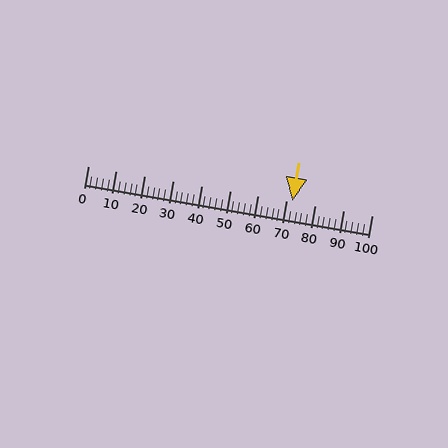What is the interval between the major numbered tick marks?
The major tick marks are spaced 10 units apart.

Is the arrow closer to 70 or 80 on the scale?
The arrow is closer to 70.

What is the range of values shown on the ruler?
The ruler shows values from 0 to 100.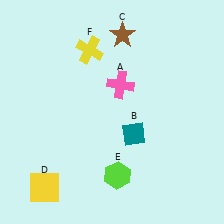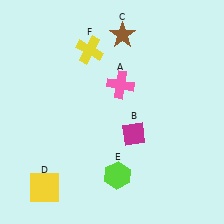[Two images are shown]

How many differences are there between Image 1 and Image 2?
There is 1 difference between the two images.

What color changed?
The diamond (B) changed from teal in Image 1 to magenta in Image 2.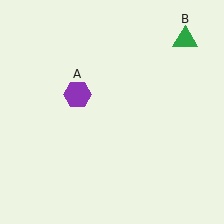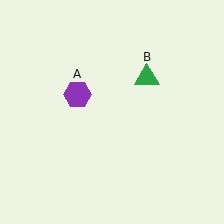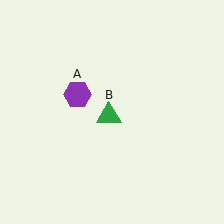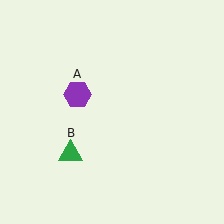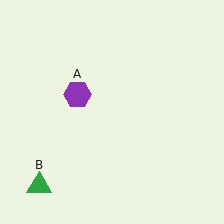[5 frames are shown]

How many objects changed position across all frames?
1 object changed position: green triangle (object B).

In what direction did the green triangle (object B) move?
The green triangle (object B) moved down and to the left.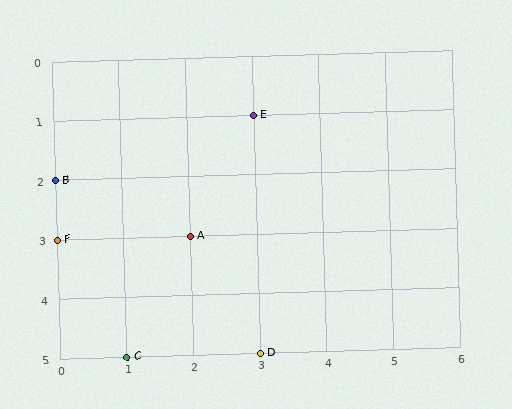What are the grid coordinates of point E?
Point E is at grid coordinates (3, 1).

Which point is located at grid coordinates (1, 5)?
Point C is at (1, 5).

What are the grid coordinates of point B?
Point B is at grid coordinates (0, 2).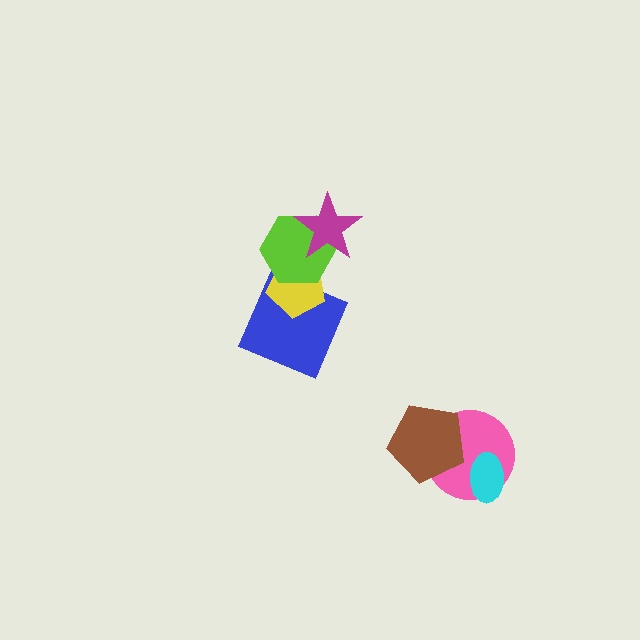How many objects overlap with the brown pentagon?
1 object overlaps with the brown pentagon.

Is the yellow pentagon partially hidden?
Yes, it is partially covered by another shape.